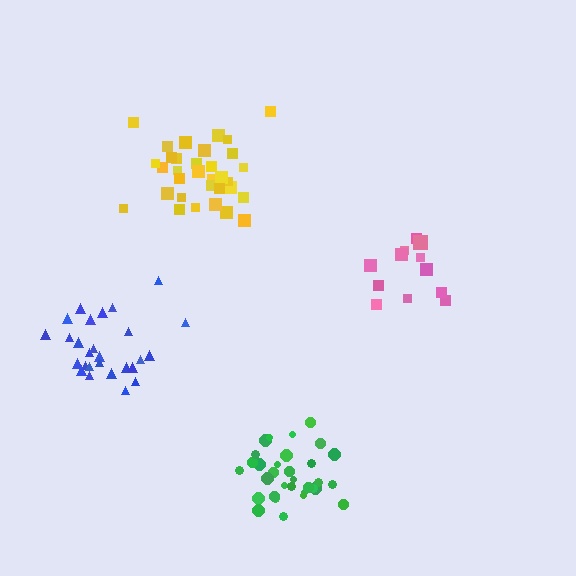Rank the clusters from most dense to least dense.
green, yellow, blue, pink.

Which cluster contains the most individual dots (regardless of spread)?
Yellow (33).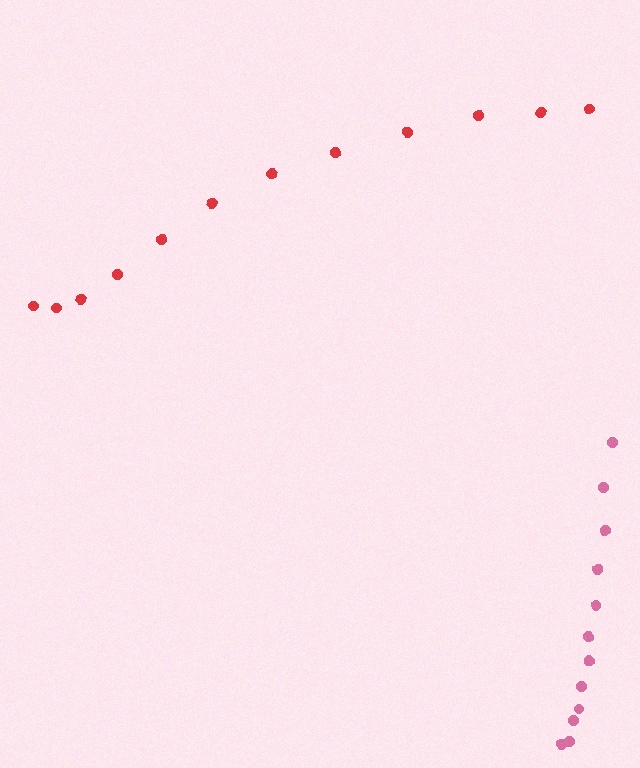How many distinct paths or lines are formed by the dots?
There are 2 distinct paths.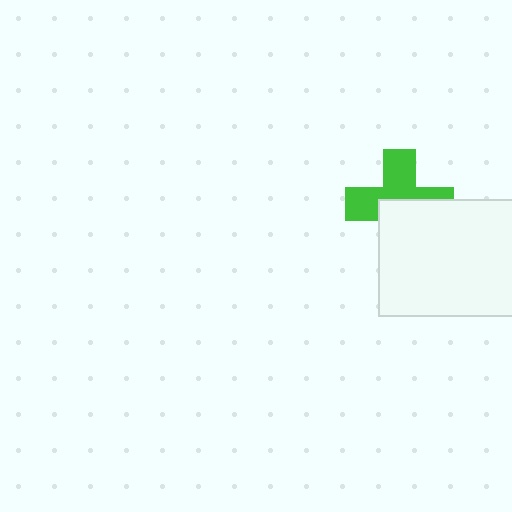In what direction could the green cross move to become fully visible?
The green cross could move up. That would shift it out from behind the white rectangle entirely.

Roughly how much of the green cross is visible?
About half of it is visible (roughly 53%).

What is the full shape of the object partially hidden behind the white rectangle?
The partially hidden object is a green cross.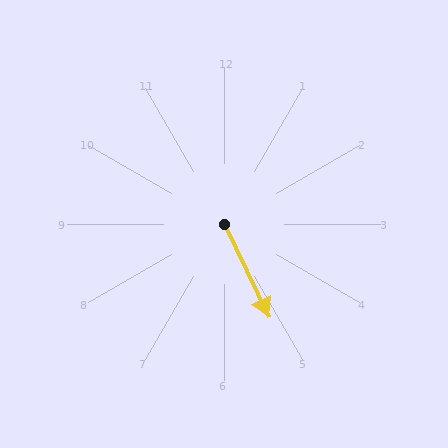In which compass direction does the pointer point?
Southeast.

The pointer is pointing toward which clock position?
Roughly 5 o'clock.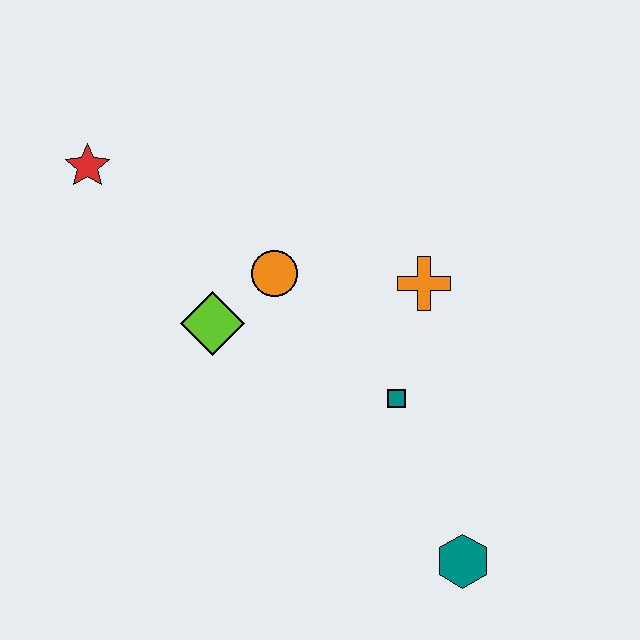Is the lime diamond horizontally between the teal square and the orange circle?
No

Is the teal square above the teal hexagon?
Yes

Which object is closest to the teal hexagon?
The teal square is closest to the teal hexagon.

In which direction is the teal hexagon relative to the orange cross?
The teal hexagon is below the orange cross.